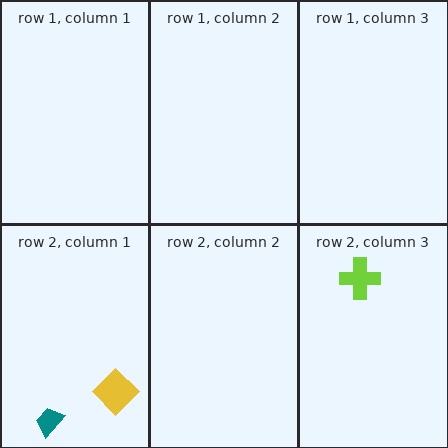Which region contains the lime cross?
The row 2, column 3 region.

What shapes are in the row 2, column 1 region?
The yellow diamond, the teal trapezoid.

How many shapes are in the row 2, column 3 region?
1.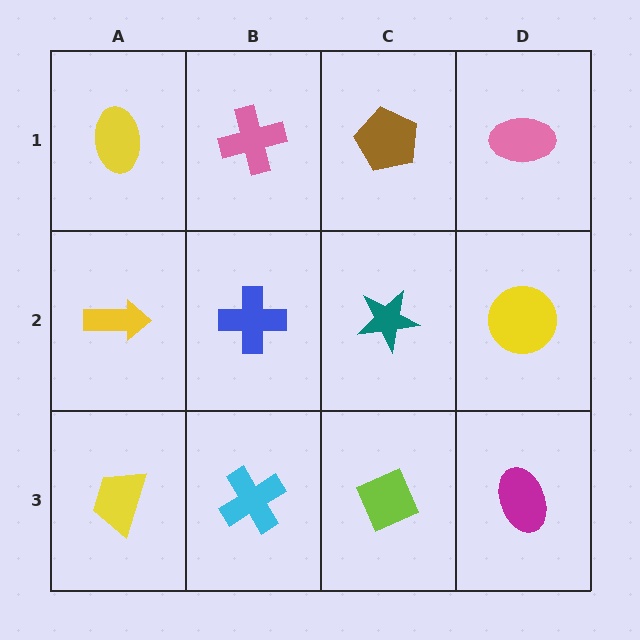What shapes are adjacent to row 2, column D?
A pink ellipse (row 1, column D), a magenta ellipse (row 3, column D), a teal star (row 2, column C).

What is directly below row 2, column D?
A magenta ellipse.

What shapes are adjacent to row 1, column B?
A blue cross (row 2, column B), a yellow ellipse (row 1, column A), a brown pentagon (row 1, column C).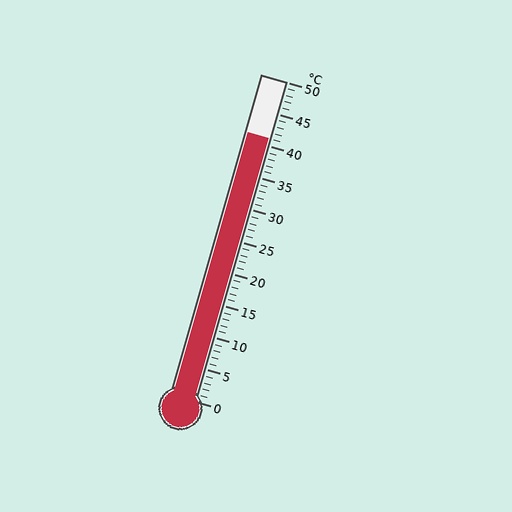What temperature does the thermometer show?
The thermometer shows approximately 41°C.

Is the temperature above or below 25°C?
The temperature is above 25°C.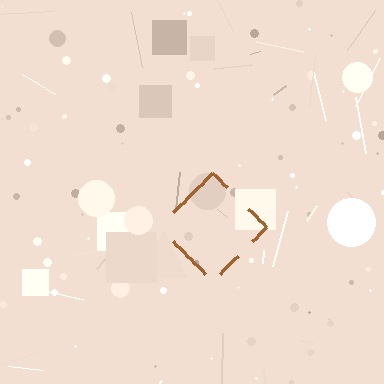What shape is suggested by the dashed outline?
The dashed outline suggests a diamond.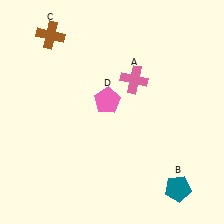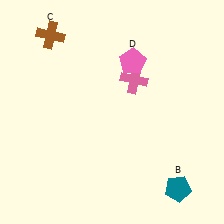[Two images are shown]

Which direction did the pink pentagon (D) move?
The pink pentagon (D) moved up.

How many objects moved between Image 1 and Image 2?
1 object moved between the two images.